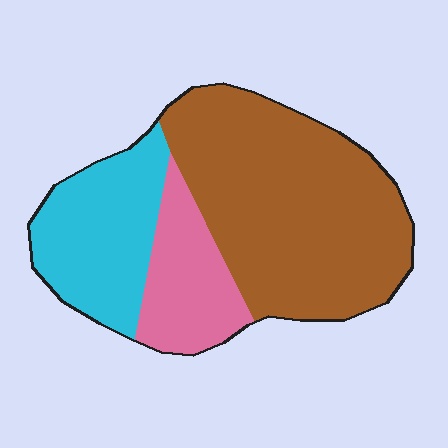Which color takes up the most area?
Brown, at roughly 55%.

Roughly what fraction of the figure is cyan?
Cyan covers about 25% of the figure.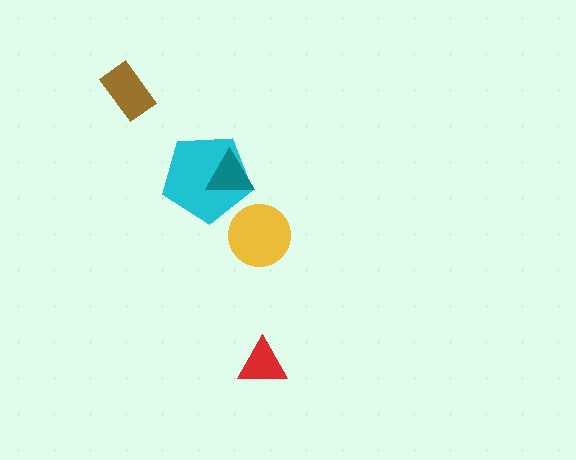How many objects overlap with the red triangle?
0 objects overlap with the red triangle.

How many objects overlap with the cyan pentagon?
1 object overlaps with the cyan pentagon.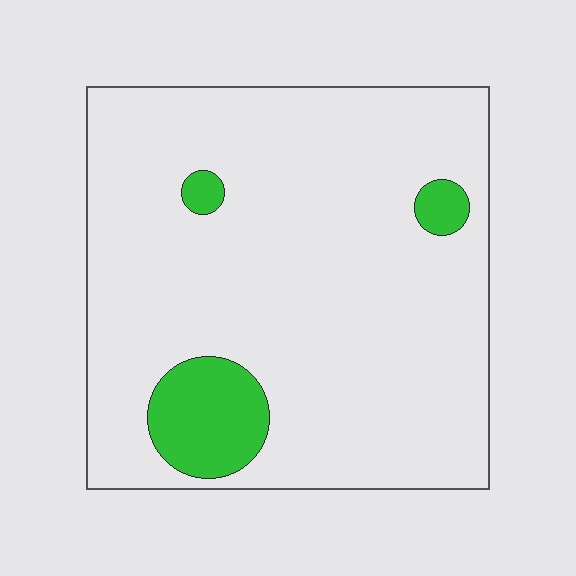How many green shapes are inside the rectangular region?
3.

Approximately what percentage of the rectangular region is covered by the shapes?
Approximately 10%.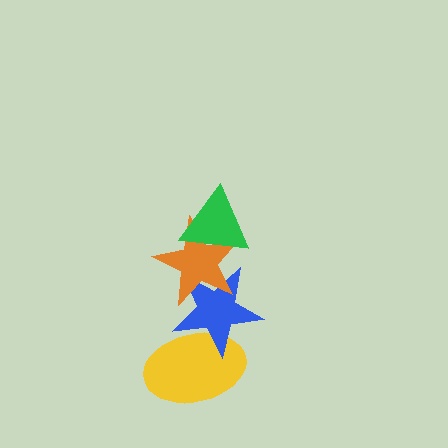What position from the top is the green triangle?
The green triangle is 1st from the top.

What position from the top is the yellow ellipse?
The yellow ellipse is 4th from the top.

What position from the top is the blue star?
The blue star is 3rd from the top.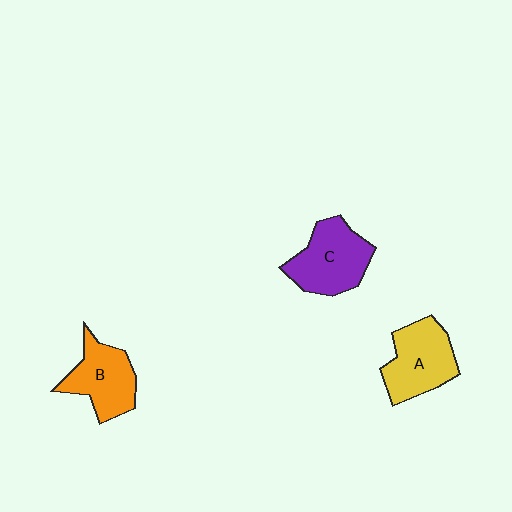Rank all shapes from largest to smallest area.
From largest to smallest: C (purple), A (yellow), B (orange).